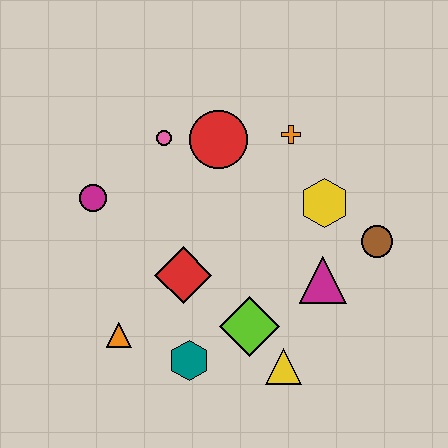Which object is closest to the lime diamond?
The yellow triangle is closest to the lime diamond.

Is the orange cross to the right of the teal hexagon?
Yes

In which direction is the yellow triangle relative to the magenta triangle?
The yellow triangle is below the magenta triangle.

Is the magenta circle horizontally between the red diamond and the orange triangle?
No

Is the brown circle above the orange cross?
No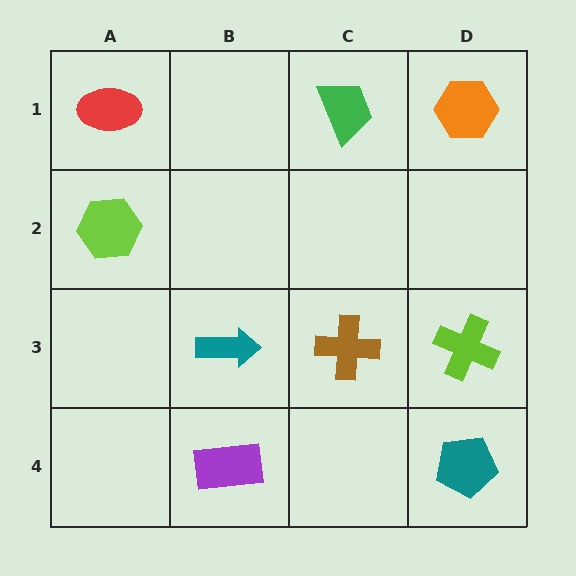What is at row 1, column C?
A green trapezoid.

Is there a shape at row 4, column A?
No, that cell is empty.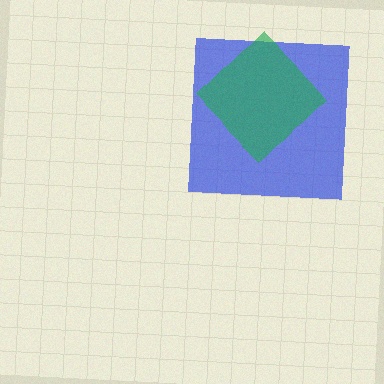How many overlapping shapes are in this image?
There are 2 overlapping shapes in the image.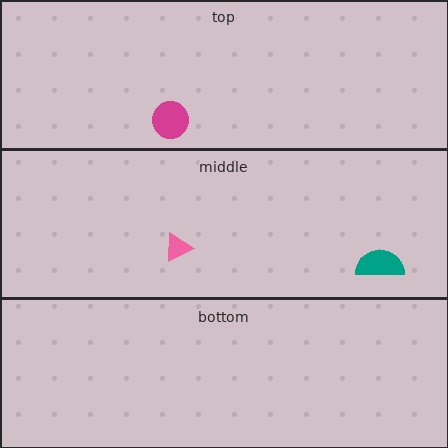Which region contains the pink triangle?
The middle region.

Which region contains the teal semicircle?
The middle region.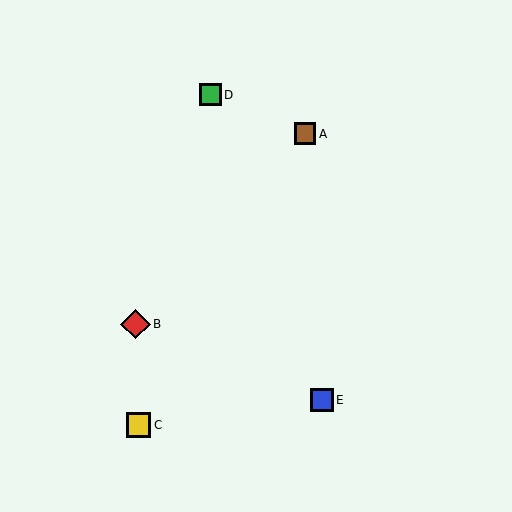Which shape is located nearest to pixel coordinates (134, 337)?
The red diamond (labeled B) at (135, 324) is nearest to that location.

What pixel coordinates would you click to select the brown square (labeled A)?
Click at (305, 134) to select the brown square A.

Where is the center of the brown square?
The center of the brown square is at (305, 134).